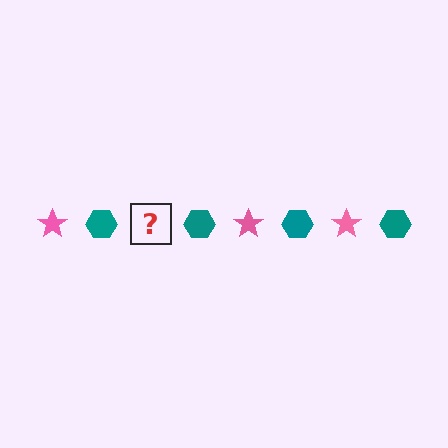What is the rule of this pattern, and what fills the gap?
The rule is that the pattern alternates between pink star and teal hexagon. The gap should be filled with a pink star.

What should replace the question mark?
The question mark should be replaced with a pink star.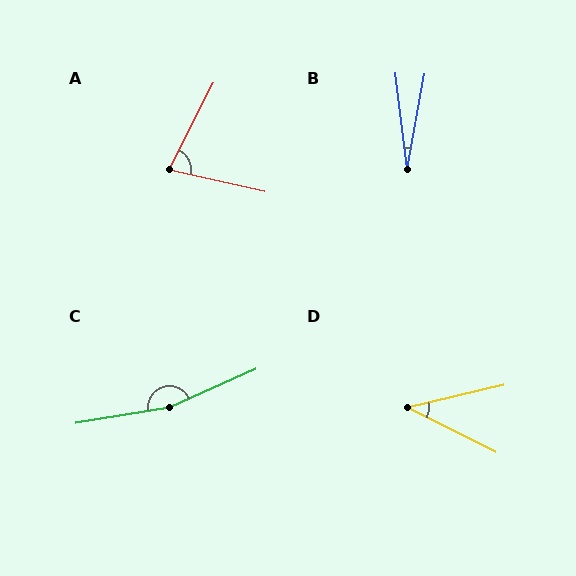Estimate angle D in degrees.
Approximately 40 degrees.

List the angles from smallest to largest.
B (17°), D (40°), A (75°), C (165°).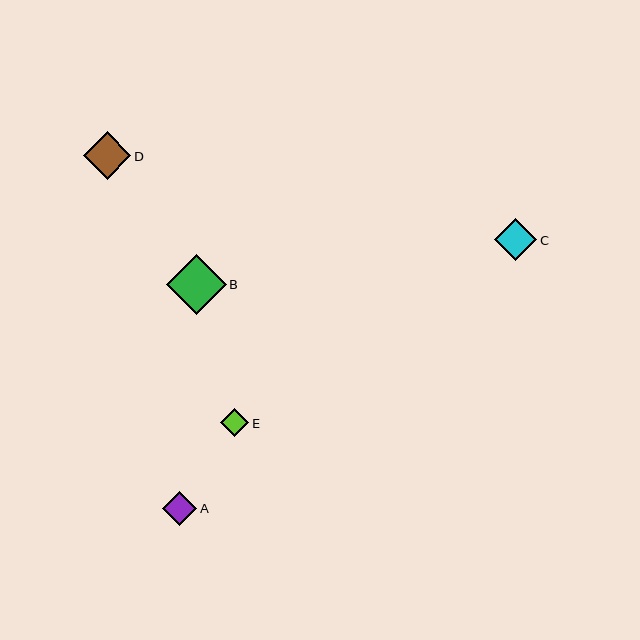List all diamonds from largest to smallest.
From largest to smallest: B, D, C, A, E.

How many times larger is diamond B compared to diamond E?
Diamond B is approximately 2.1 times the size of diamond E.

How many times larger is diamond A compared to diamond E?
Diamond A is approximately 1.2 times the size of diamond E.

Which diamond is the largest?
Diamond B is the largest with a size of approximately 60 pixels.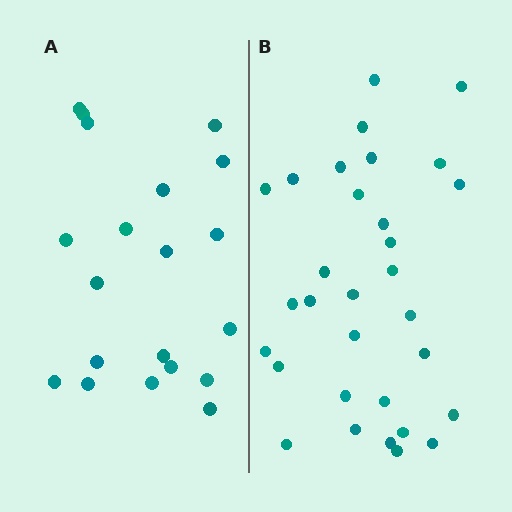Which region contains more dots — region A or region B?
Region B (the right region) has more dots.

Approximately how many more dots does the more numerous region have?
Region B has roughly 12 or so more dots than region A.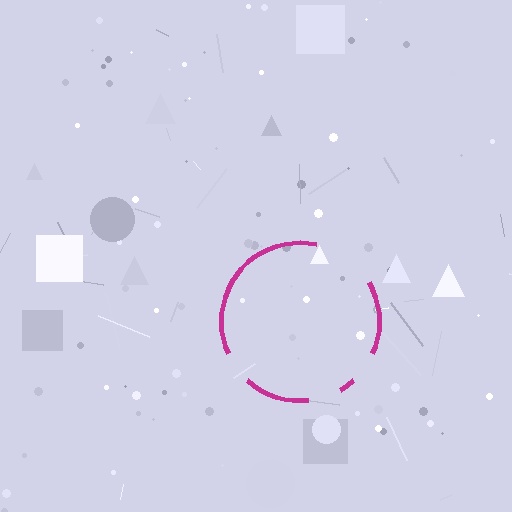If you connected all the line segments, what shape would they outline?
They would outline a circle.